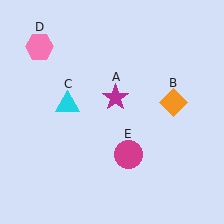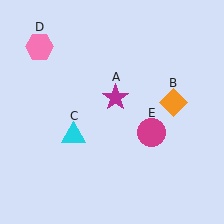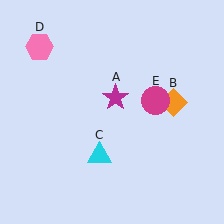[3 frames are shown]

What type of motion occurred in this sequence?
The cyan triangle (object C), magenta circle (object E) rotated counterclockwise around the center of the scene.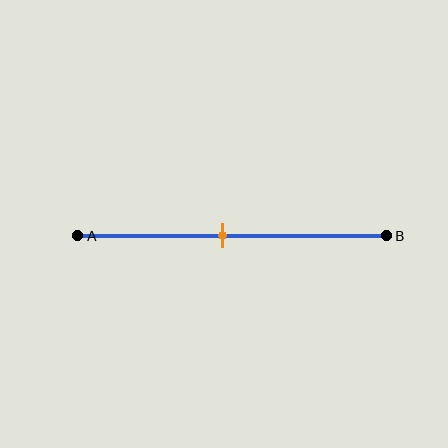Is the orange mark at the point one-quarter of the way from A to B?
No, the mark is at about 45% from A, not at the 25% one-quarter point.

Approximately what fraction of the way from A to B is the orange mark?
The orange mark is approximately 45% of the way from A to B.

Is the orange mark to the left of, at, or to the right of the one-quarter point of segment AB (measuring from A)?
The orange mark is to the right of the one-quarter point of segment AB.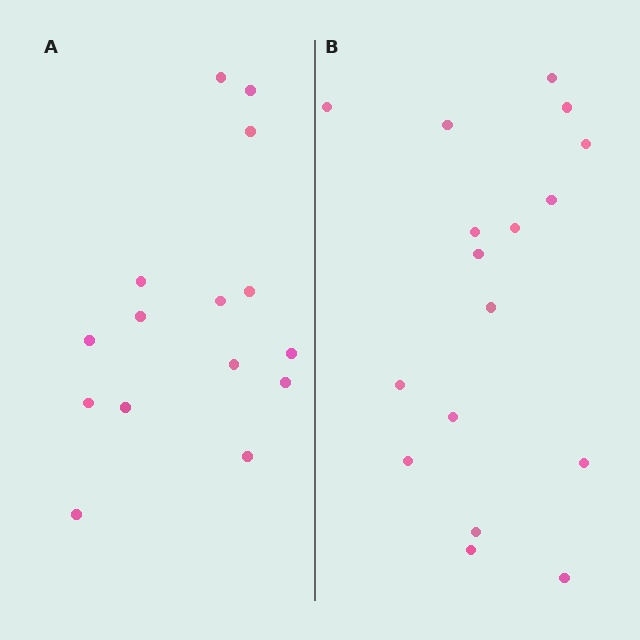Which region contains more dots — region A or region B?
Region B (the right region) has more dots.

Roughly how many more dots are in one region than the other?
Region B has just a few more — roughly 2 or 3 more dots than region A.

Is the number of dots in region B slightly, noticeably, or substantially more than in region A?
Region B has only slightly more — the two regions are fairly close. The ratio is roughly 1.1 to 1.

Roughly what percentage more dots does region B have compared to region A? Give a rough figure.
About 15% more.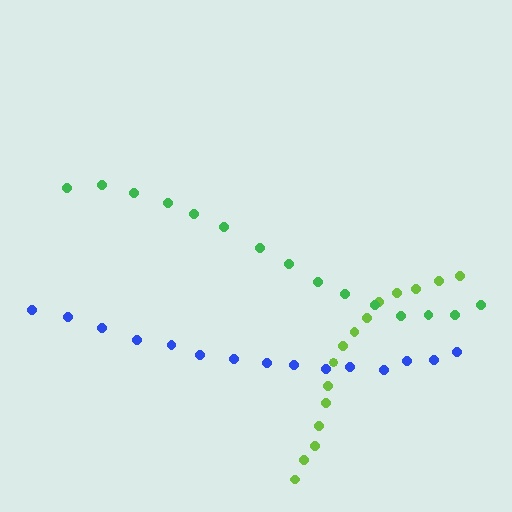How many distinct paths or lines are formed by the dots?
There are 3 distinct paths.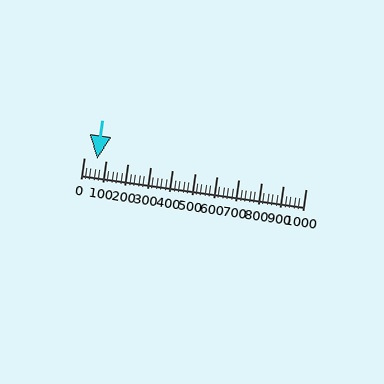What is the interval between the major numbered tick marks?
The major tick marks are spaced 100 units apart.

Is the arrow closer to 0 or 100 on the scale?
The arrow is closer to 100.